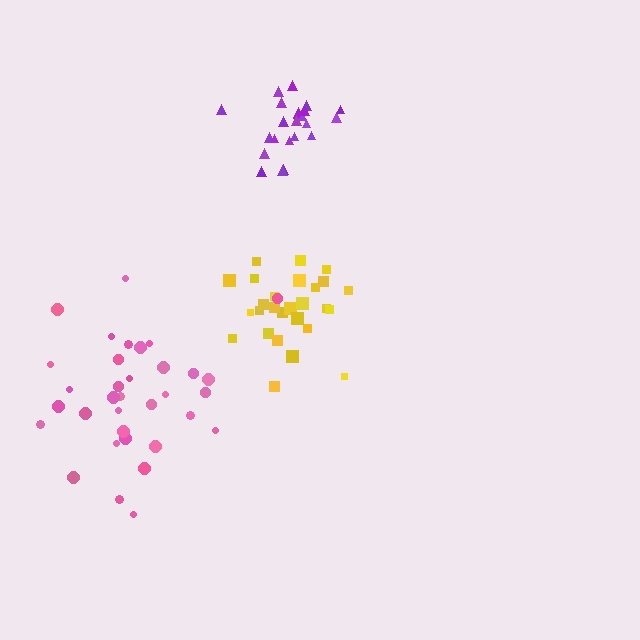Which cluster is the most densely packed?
Purple.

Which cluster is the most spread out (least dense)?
Pink.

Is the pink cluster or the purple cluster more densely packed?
Purple.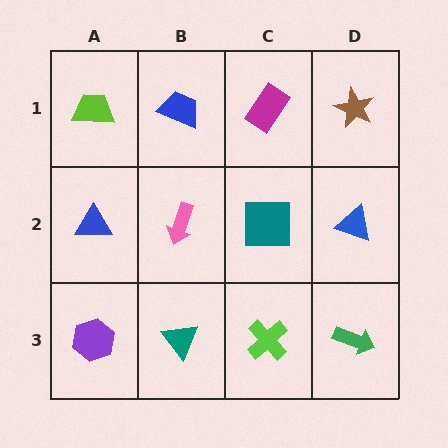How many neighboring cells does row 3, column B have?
3.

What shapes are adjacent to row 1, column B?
A pink arrow (row 2, column B), a lime trapezoid (row 1, column A), a magenta rectangle (row 1, column C).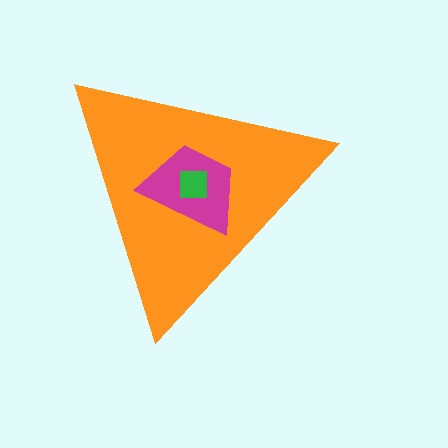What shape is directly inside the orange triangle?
The magenta trapezoid.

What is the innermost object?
The green square.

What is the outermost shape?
The orange triangle.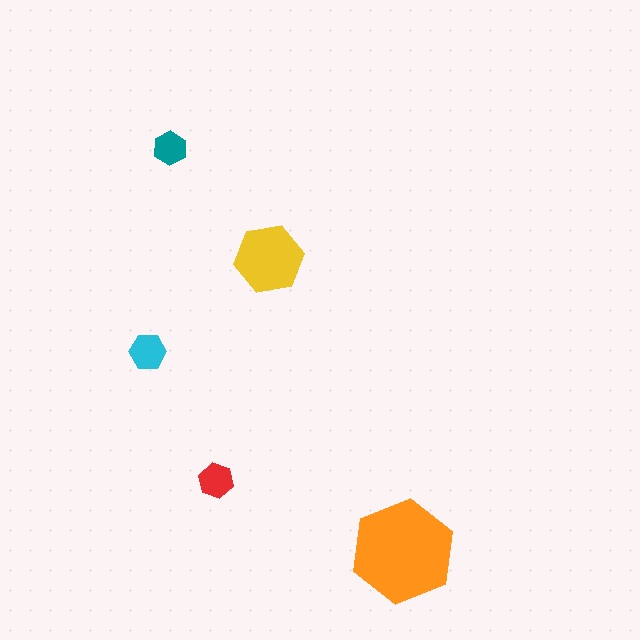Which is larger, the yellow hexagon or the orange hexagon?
The orange one.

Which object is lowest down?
The orange hexagon is bottommost.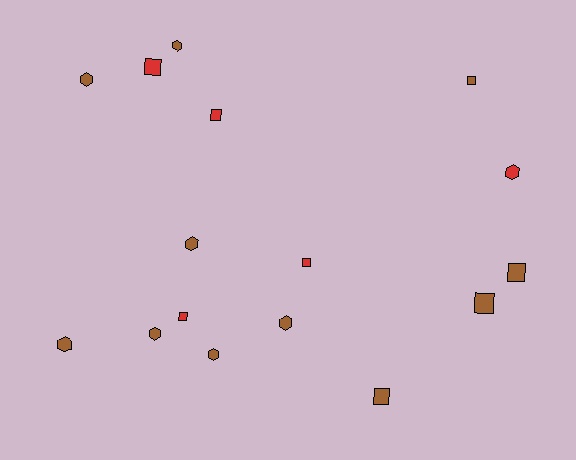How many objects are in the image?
There are 16 objects.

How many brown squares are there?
There are 4 brown squares.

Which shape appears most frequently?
Hexagon, with 8 objects.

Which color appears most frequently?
Brown, with 11 objects.